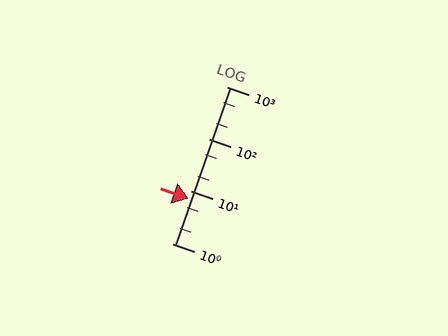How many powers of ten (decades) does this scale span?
The scale spans 3 decades, from 1 to 1000.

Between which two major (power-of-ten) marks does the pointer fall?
The pointer is between 1 and 10.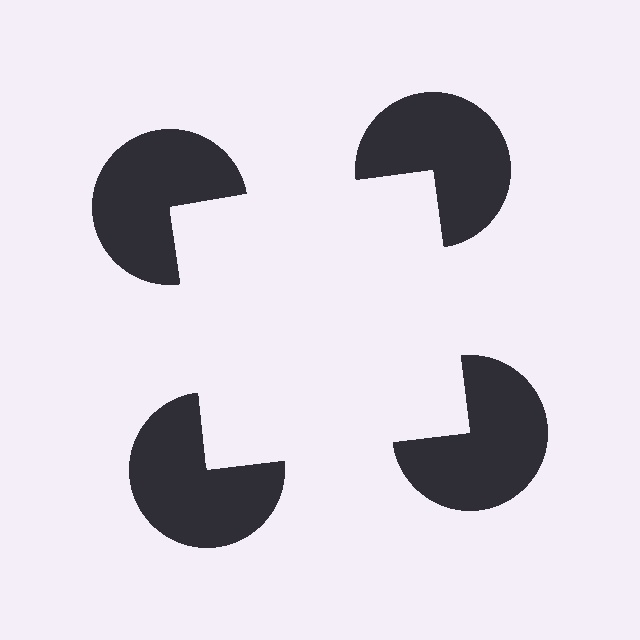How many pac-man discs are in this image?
There are 4 — one at each vertex of the illusory square.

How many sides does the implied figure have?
4 sides.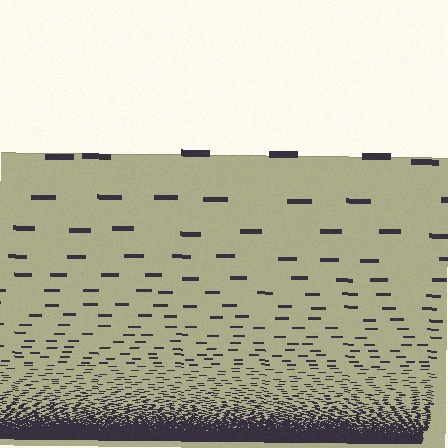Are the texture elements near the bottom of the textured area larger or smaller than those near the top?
Smaller. The gradient is inverted — elements near the bottom are smaller and denser.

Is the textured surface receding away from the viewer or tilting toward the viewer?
The surface appears to tilt toward the viewer. Texture elements get larger and sparser toward the top.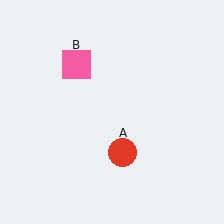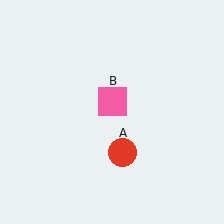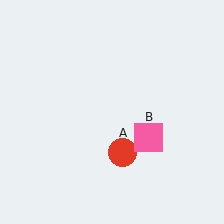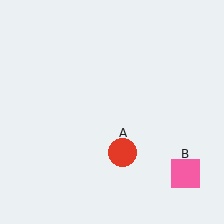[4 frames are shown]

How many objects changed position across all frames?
1 object changed position: pink square (object B).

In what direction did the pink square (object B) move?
The pink square (object B) moved down and to the right.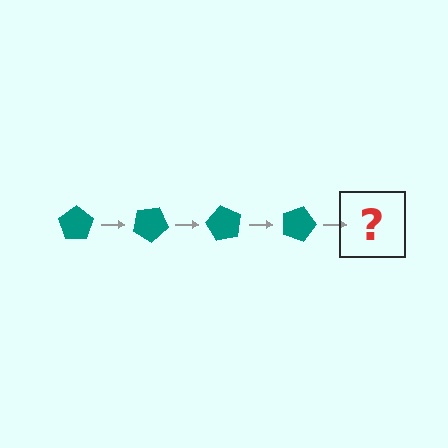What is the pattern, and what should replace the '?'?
The pattern is that the pentagon rotates 30 degrees each step. The '?' should be a teal pentagon rotated 120 degrees.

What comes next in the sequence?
The next element should be a teal pentagon rotated 120 degrees.